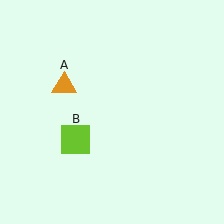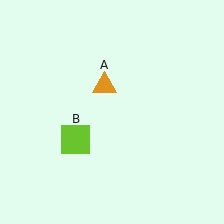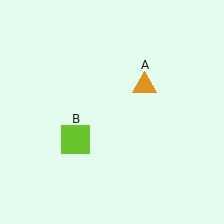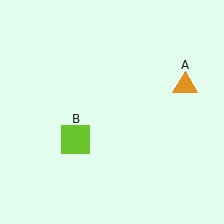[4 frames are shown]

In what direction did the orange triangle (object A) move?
The orange triangle (object A) moved right.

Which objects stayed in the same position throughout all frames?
Lime square (object B) remained stationary.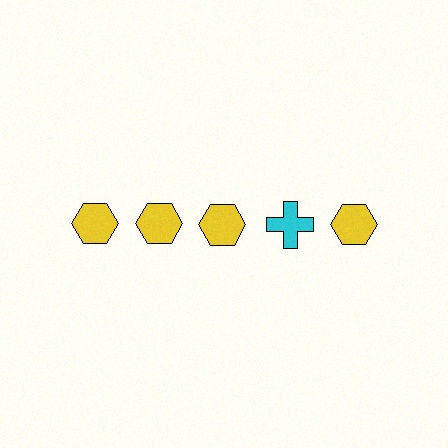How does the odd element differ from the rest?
It differs in both color (cyan instead of yellow) and shape (cross instead of hexagon).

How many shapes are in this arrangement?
There are 5 shapes arranged in a grid pattern.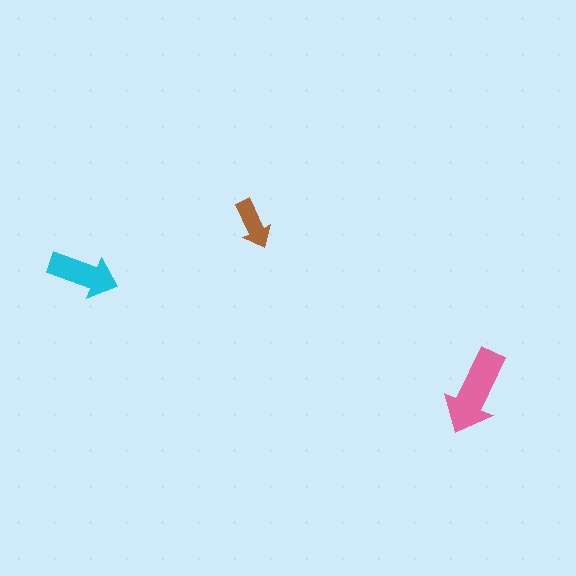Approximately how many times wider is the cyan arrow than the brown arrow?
About 1.5 times wider.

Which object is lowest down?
The pink arrow is bottommost.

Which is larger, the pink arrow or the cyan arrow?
The pink one.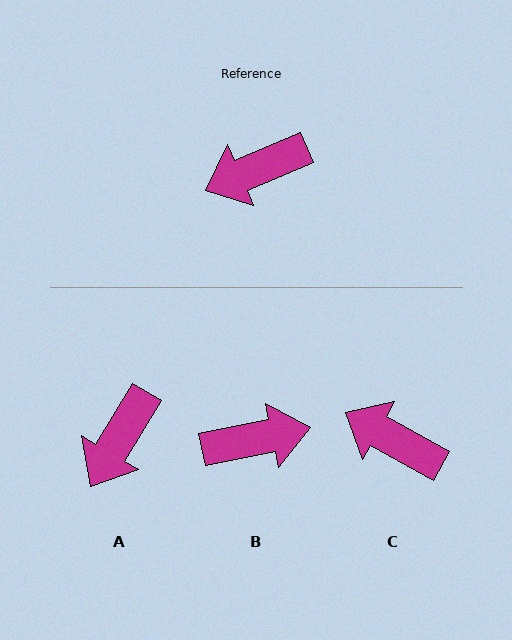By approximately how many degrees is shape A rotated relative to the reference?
Approximately 36 degrees counter-clockwise.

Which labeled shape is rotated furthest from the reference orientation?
B, about 168 degrees away.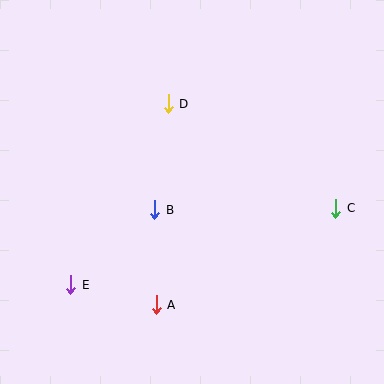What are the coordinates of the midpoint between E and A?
The midpoint between E and A is at (113, 295).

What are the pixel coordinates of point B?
Point B is at (155, 210).